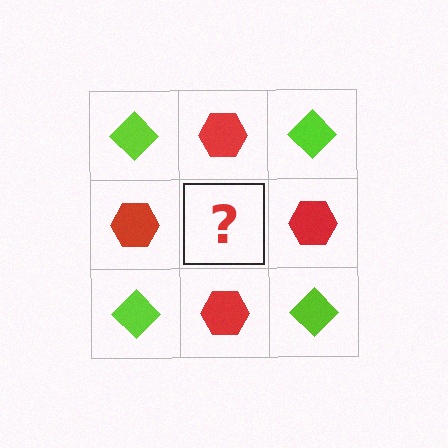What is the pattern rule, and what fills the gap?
The rule is that it alternates lime diamond and red hexagon in a checkerboard pattern. The gap should be filled with a lime diamond.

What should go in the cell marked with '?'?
The missing cell should contain a lime diamond.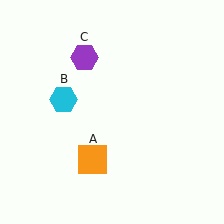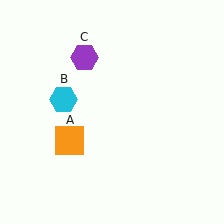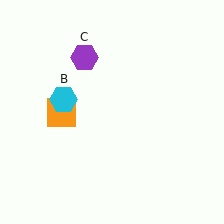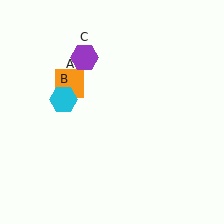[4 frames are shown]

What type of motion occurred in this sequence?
The orange square (object A) rotated clockwise around the center of the scene.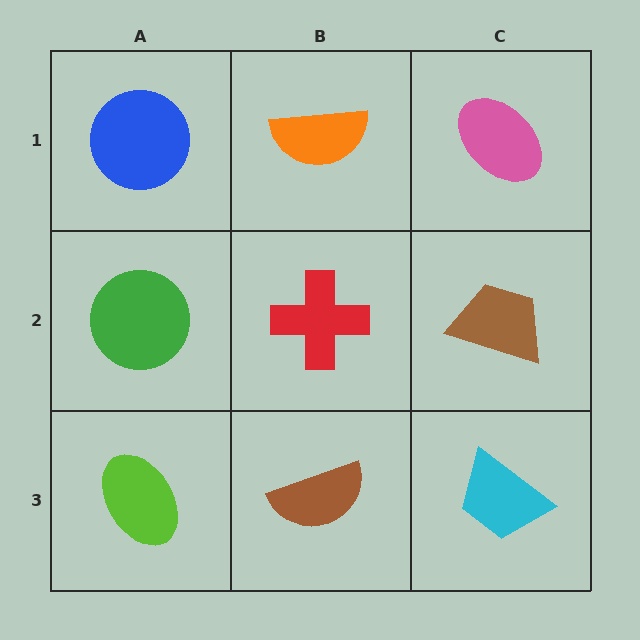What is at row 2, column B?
A red cross.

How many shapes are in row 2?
3 shapes.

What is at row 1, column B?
An orange semicircle.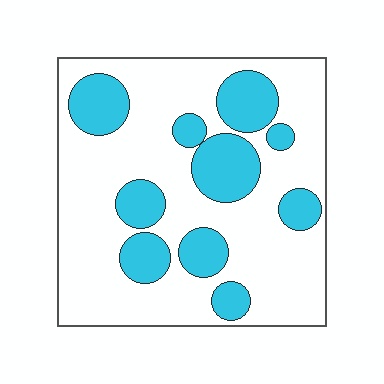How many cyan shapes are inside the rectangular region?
10.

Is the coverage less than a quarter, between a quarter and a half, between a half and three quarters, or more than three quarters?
Between a quarter and a half.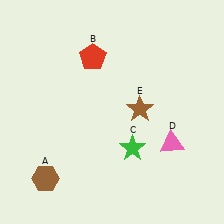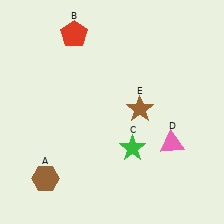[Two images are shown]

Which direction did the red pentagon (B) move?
The red pentagon (B) moved up.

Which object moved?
The red pentagon (B) moved up.